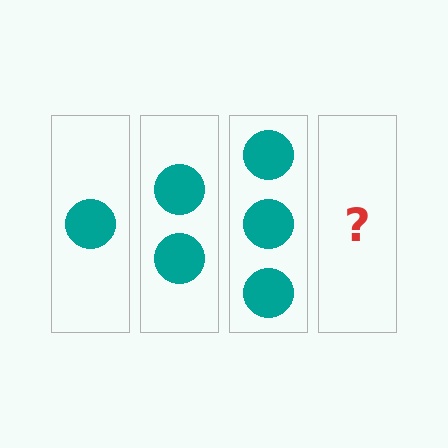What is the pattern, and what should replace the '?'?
The pattern is that each step adds one more circle. The '?' should be 4 circles.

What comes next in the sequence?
The next element should be 4 circles.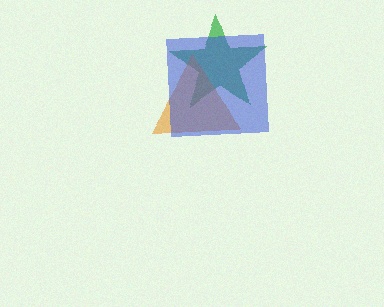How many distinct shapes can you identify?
There are 3 distinct shapes: a green star, an orange triangle, a blue square.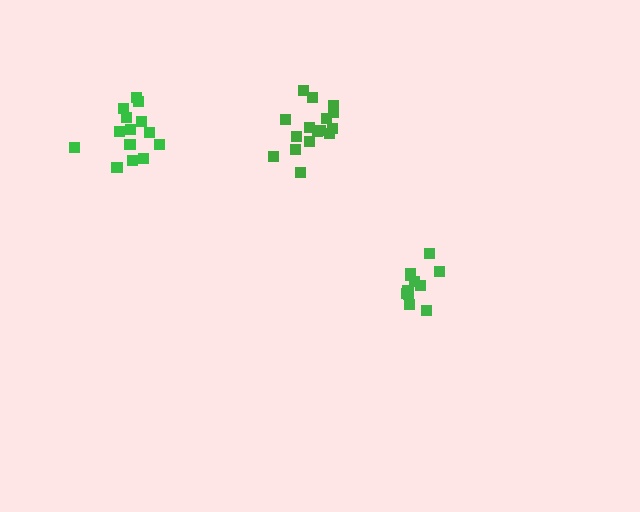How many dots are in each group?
Group 1: 11 dots, Group 2: 16 dots, Group 3: 14 dots (41 total).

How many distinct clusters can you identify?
There are 3 distinct clusters.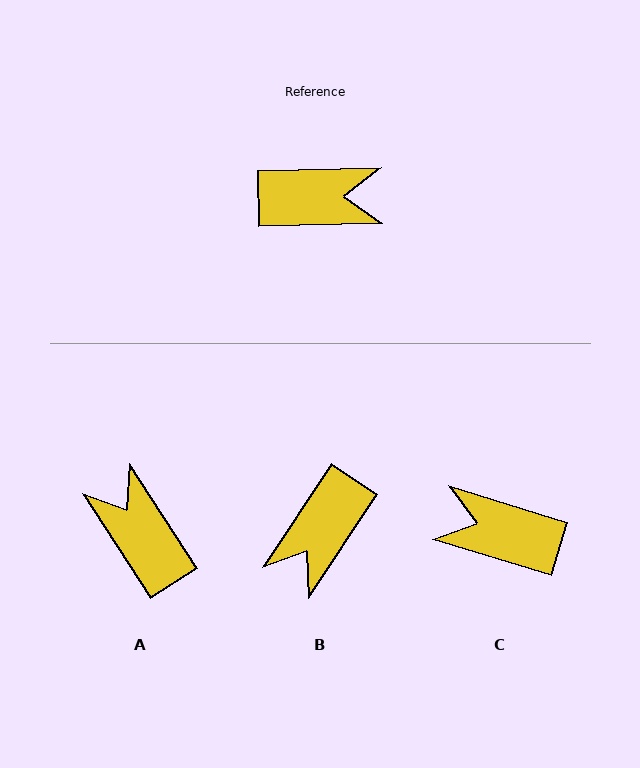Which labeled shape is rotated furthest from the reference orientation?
C, about 162 degrees away.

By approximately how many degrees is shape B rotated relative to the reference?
Approximately 125 degrees clockwise.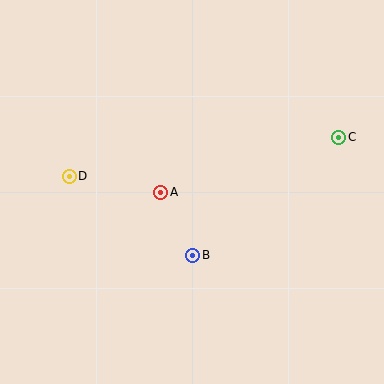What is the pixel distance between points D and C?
The distance between D and C is 272 pixels.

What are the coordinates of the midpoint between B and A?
The midpoint between B and A is at (177, 224).